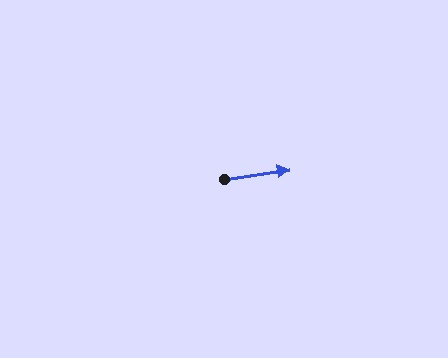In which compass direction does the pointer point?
East.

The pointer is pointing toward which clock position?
Roughly 3 o'clock.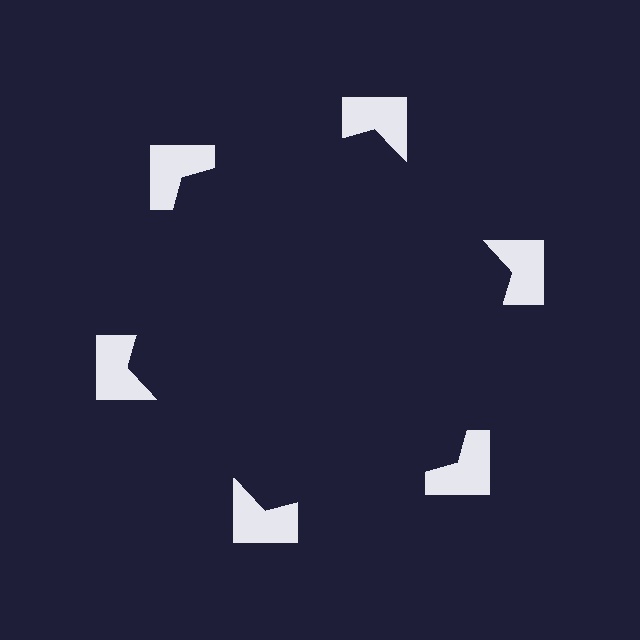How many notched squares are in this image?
There are 6 — one at each vertex of the illusory hexagon.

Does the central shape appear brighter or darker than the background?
It typically appears slightly darker than the background, even though no actual brightness change is drawn.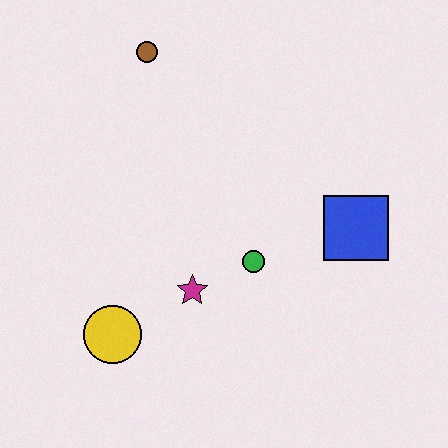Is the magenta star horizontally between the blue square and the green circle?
No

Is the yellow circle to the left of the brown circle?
Yes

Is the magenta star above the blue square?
No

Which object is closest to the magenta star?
The green circle is closest to the magenta star.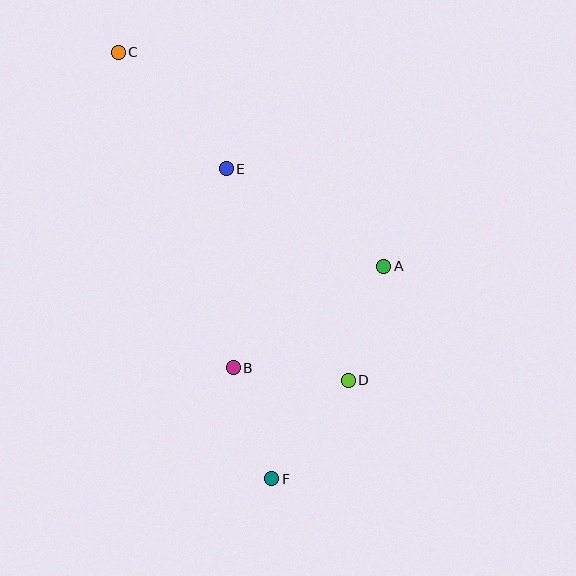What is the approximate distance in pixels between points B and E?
The distance between B and E is approximately 199 pixels.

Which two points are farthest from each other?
Points C and F are farthest from each other.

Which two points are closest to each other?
Points B and D are closest to each other.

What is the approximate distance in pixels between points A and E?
The distance between A and E is approximately 185 pixels.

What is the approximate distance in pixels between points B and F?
The distance between B and F is approximately 118 pixels.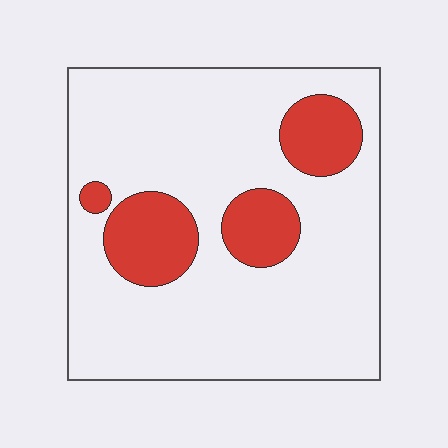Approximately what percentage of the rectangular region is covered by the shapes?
Approximately 20%.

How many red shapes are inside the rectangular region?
4.